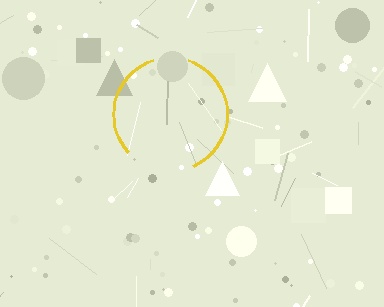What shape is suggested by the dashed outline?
The dashed outline suggests a circle.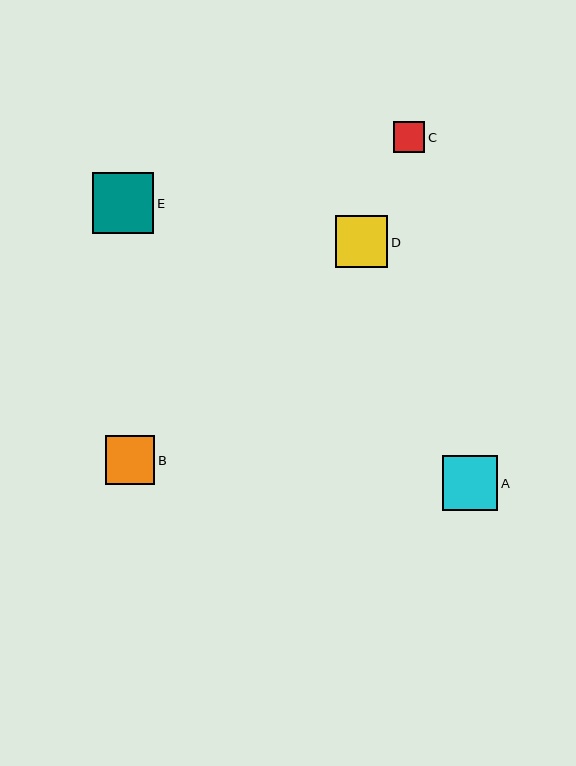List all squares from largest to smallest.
From largest to smallest: E, A, D, B, C.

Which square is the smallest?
Square C is the smallest with a size of approximately 31 pixels.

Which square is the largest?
Square E is the largest with a size of approximately 61 pixels.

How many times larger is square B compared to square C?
Square B is approximately 1.6 times the size of square C.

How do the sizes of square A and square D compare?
Square A and square D are approximately the same size.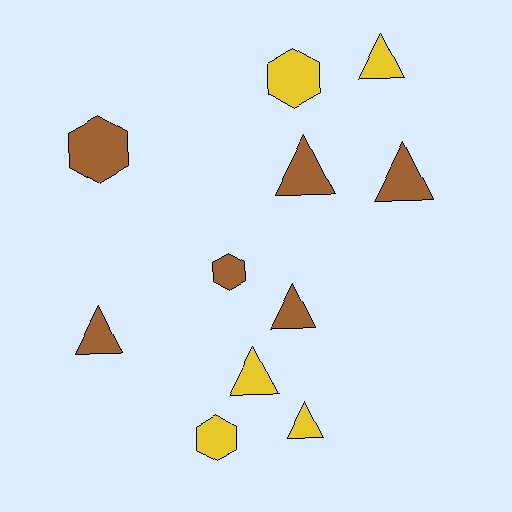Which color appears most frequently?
Brown, with 6 objects.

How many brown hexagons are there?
There are 2 brown hexagons.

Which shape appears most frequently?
Triangle, with 7 objects.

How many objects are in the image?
There are 11 objects.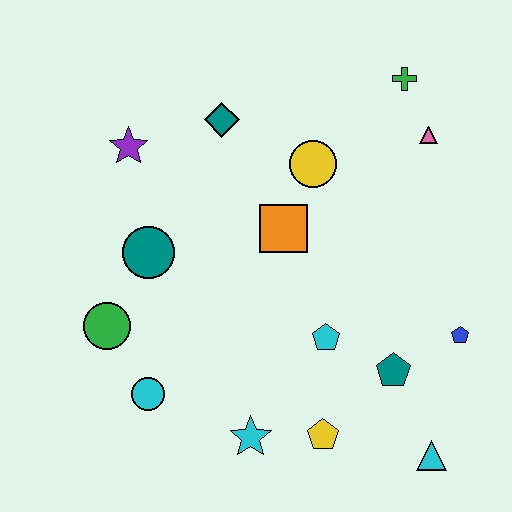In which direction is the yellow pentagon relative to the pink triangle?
The yellow pentagon is below the pink triangle.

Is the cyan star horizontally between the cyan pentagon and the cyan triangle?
No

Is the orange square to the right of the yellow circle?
No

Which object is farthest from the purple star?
The cyan triangle is farthest from the purple star.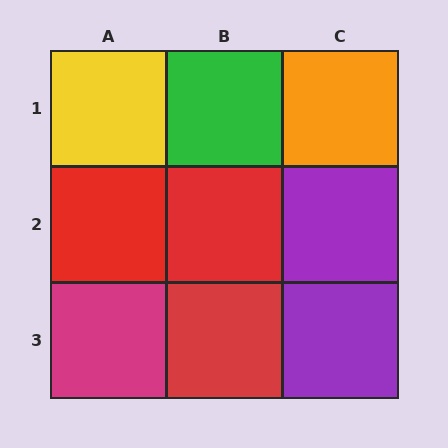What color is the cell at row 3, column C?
Purple.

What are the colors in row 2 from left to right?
Red, red, purple.